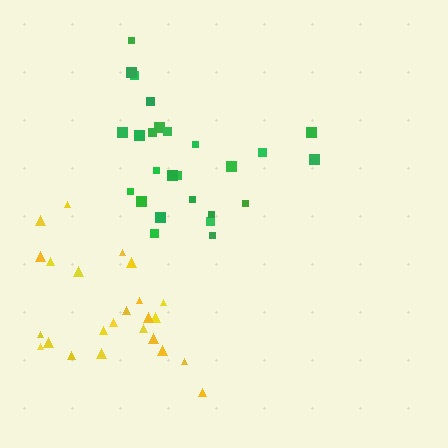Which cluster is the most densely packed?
Green.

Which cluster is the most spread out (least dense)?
Yellow.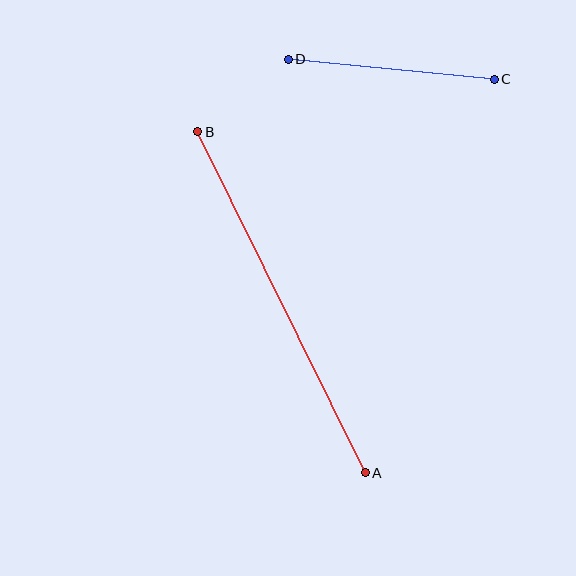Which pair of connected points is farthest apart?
Points A and B are farthest apart.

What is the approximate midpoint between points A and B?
The midpoint is at approximately (281, 302) pixels.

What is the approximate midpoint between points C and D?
The midpoint is at approximately (391, 69) pixels.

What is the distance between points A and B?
The distance is approximately 380 pixels.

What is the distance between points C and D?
The distance is approximately 207 pixels.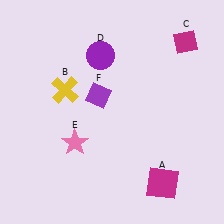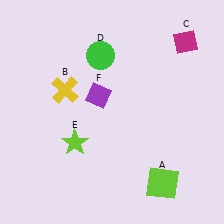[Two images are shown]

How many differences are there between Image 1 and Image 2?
There are 3 differences between the two images.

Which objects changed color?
A changed from magenta to lime. D changed from purple to green. E changed from pink to lime.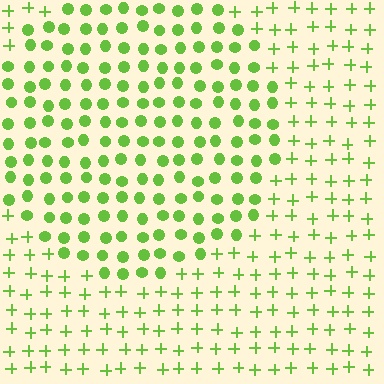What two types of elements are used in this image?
The image uses circles inside the circle region and plus signs outside it.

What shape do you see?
I see a circle.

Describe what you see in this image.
The image is filled with small lime elements arranged in a uniform grid. A circle-shaped region contains circles, while the surrounding area contains plus signs. The boundary is defined purely by the change in element shape.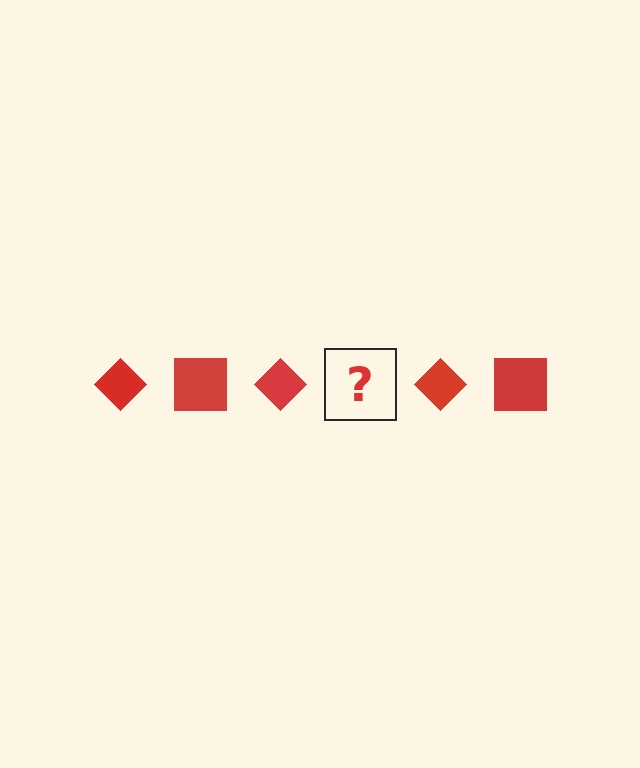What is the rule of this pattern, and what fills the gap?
The rule is that the pattern cycles through diamond, square shapes in red. The gap should be filled with a red square.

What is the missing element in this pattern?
The missing element is a red square.